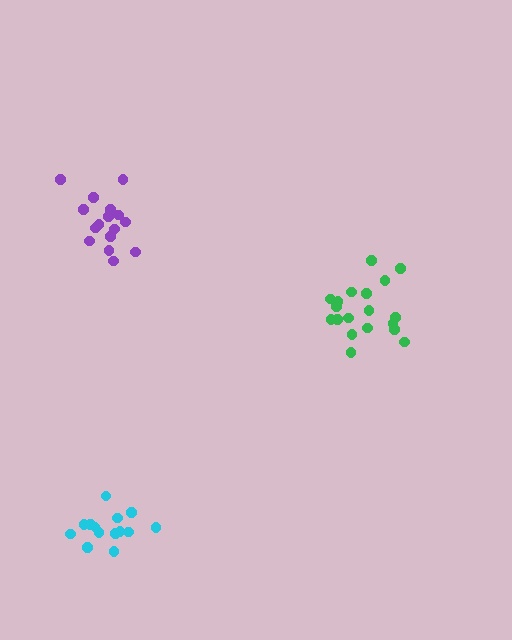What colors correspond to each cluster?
The clusters are colored: purple, green, cyan.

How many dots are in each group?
Group 1: 16 dots, Group 2: 19 dots, Group 3: 15 dots (50 total).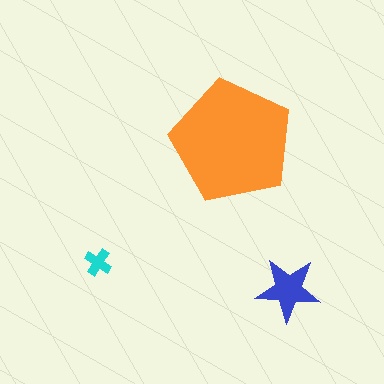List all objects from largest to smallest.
The orange pentagon, the blue star, the cyan cross.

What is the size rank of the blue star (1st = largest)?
2nd.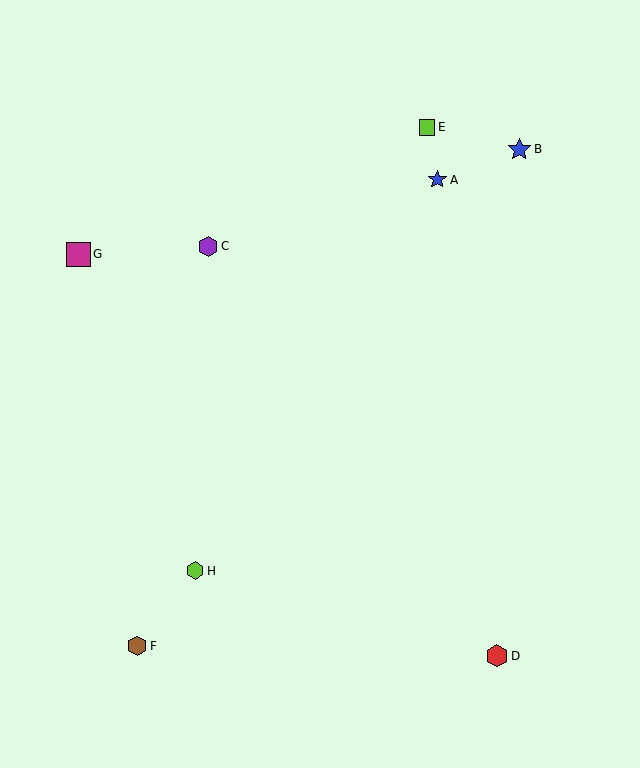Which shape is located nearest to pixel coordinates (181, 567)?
The lime hexagon (labeled H) at (195, 571) is nearest to that location.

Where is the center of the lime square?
The center of the lime square is at (427, 127).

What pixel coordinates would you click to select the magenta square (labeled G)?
Click at (78, 254) to select the magenta square G.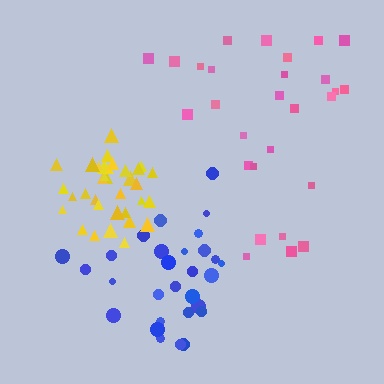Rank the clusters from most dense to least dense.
yellow, blue, pink.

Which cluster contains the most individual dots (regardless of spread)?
Yellow (34).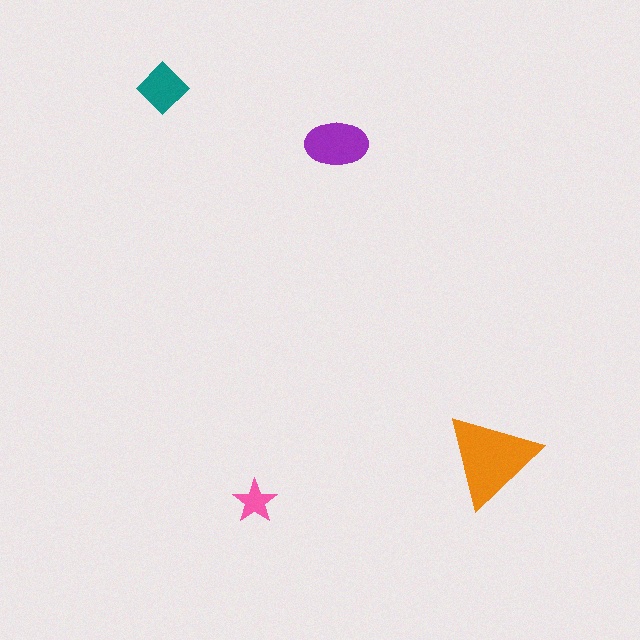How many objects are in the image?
There are 4 objects in the image.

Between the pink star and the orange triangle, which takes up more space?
The orange triangle.